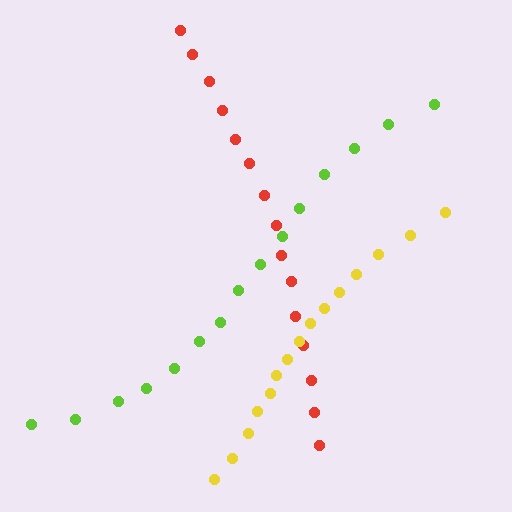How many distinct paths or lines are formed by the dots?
There are 3 distinct paths.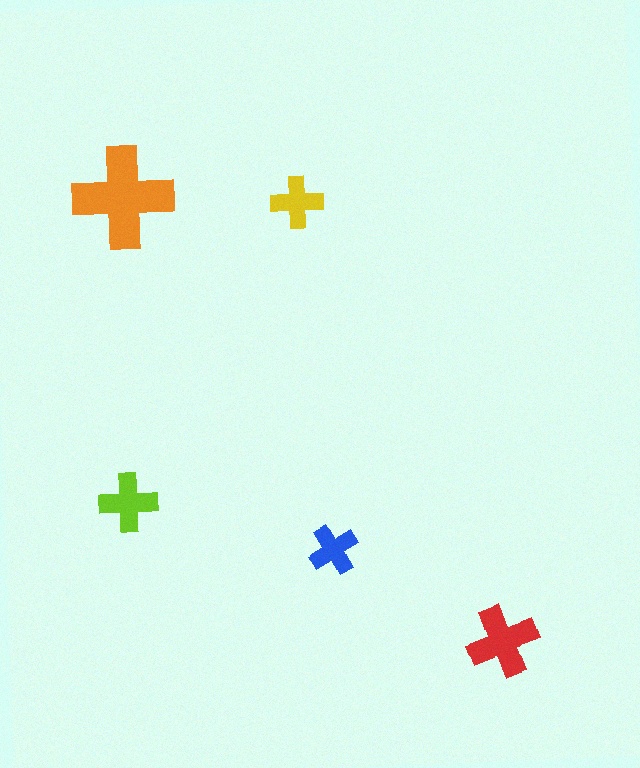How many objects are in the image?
There are 5 objects in the image.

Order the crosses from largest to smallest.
the orange one, the red one, the lime one, the yellow one, the blue one.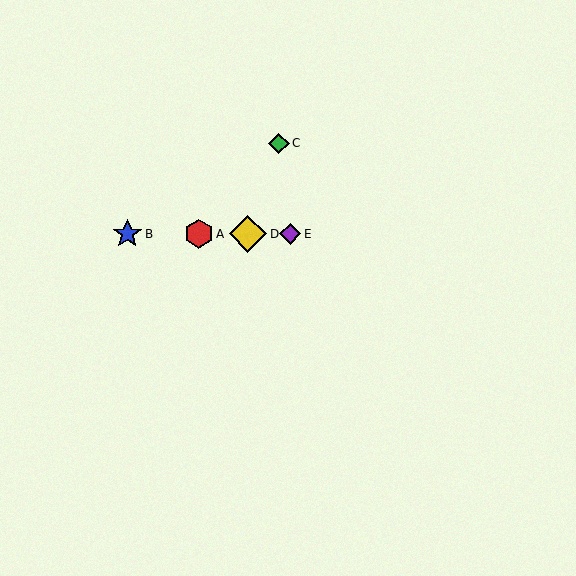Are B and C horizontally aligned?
No, B is at y≈234 and C is at y≈143.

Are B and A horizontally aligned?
Yes, both are at y≈234.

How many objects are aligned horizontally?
4 objects (A, B, D, E) are aligned horizontally.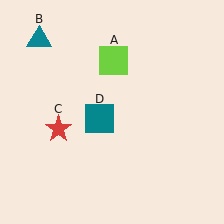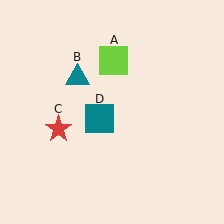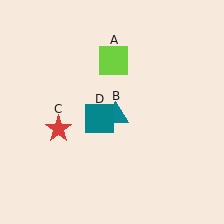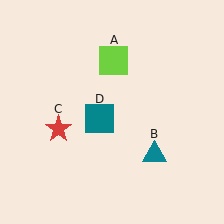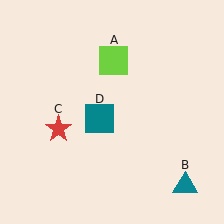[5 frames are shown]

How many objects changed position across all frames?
1 object changed position: teal triangle (object B).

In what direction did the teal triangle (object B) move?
The teal triangle (object B) moved down and to the right.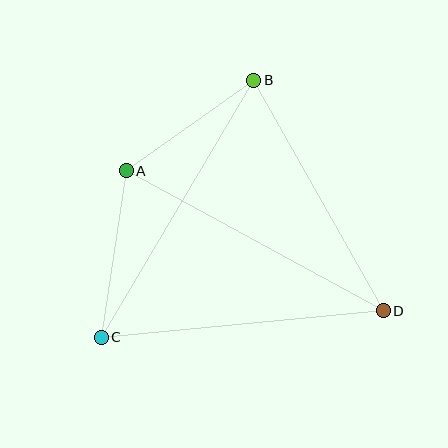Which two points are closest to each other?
Points A and B are closest to each other.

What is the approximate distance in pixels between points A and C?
The distance between A and C is approximately 169 pixels.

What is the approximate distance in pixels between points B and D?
The distance between B and D is approximately 265 pixels.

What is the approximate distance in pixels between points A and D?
The distance between A and D is approximately 293 pixels.